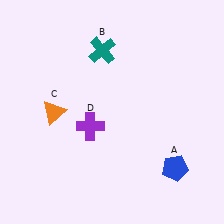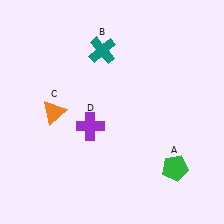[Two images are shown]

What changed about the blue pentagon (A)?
In Image 1, A is blue. In Image 2, it changed to green.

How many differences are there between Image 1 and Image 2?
There is 1 difference between the two images.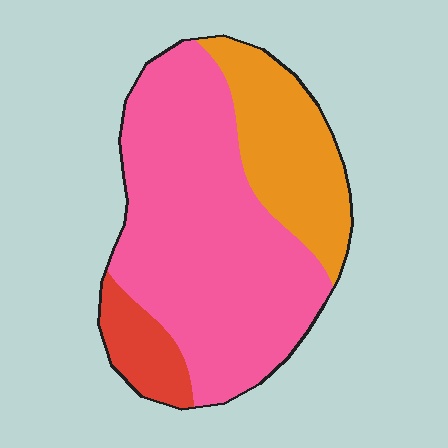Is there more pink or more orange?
Pink.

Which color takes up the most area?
Pink, at roughly 65%.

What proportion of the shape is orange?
Orange covers roughly 25% of the shape.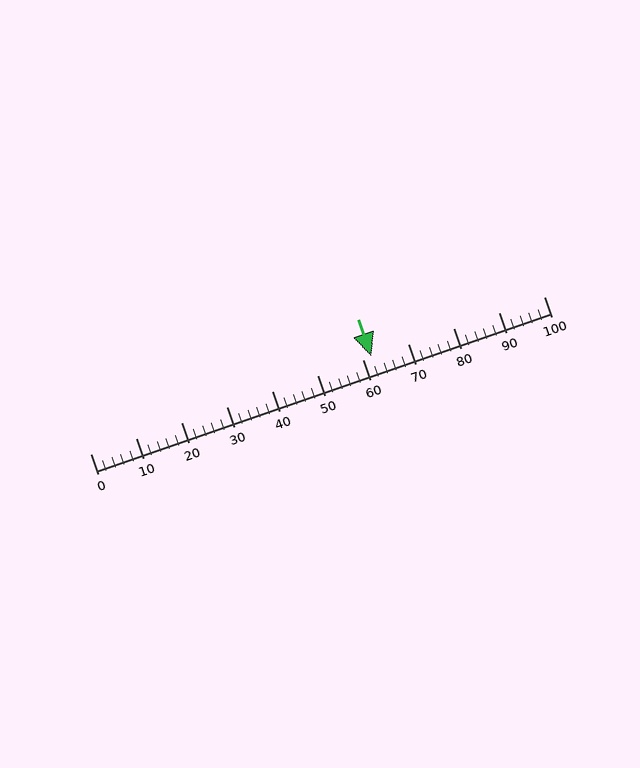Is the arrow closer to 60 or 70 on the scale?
The arrow is closer to 60.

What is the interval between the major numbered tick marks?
The major tick marks are spaced 10 units apart.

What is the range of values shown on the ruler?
The ruler shows values from 0 to 100.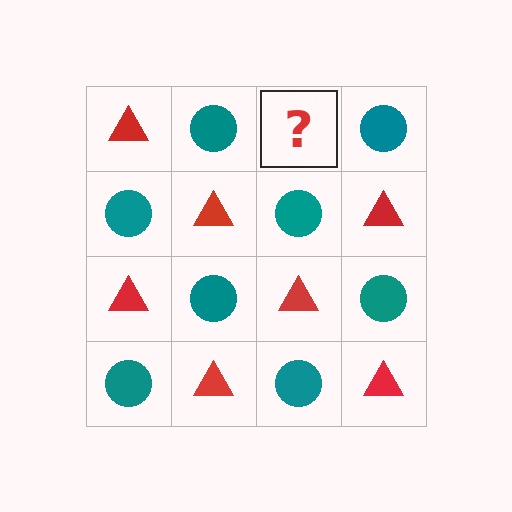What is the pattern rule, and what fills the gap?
The rule is that it alternates red triangle and teal circle in a checkerboard pattern. The gap should be filled with a red triangle.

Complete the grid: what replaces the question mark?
The question mark should be replaced with a red triangle.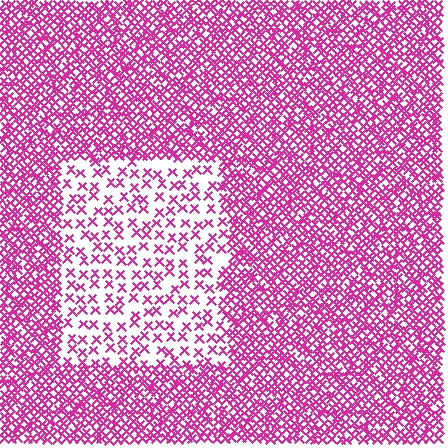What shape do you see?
I see a rectangle.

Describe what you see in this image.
The image contains small magenta elements arranged at two different densities. A rectangle-shaped region is visible where the elements are less densely packed than the surrounding area.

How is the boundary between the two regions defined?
The boundary is defined by a change in element density (approximately 2.8x ratio). All elements are the same color, size, and shape.